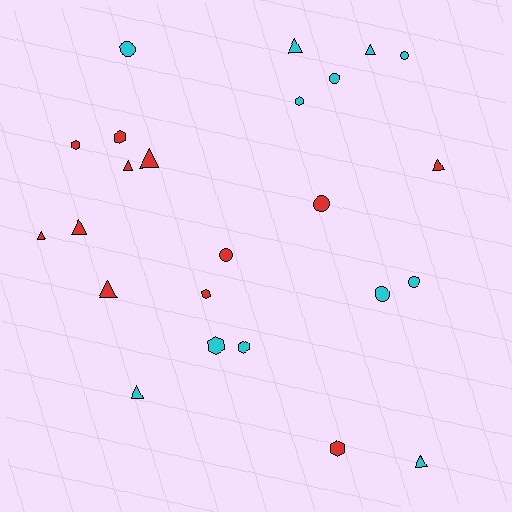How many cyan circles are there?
There are 5 cyan circles.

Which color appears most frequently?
Cyan, with 12 objects.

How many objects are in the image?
There are 24 objects.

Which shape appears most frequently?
Triangle, with 10 objects.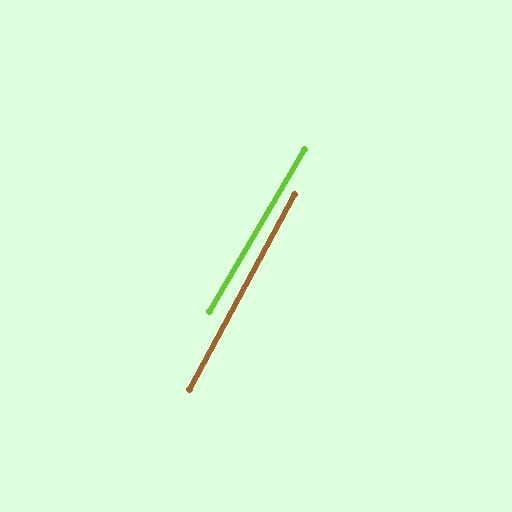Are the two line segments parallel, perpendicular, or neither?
Parallel — their directions differ by only 2.0°.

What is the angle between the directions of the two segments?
Approximately 2 degrees.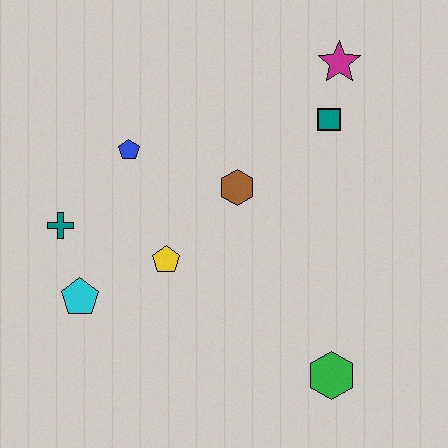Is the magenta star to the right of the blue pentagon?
Yes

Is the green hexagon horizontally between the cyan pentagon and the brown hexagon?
No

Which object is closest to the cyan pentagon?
The teal cross is closest to the cyan pentagon.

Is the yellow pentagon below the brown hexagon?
Yes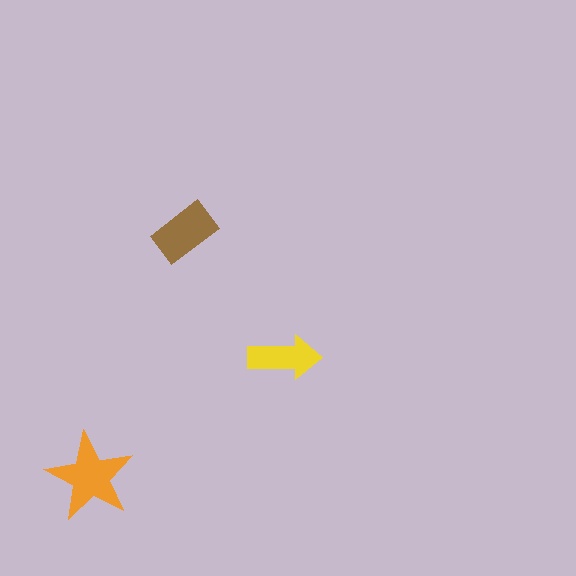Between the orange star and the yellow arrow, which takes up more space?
The orange star.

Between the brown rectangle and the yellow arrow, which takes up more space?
The brown rectangle.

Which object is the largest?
The orange star.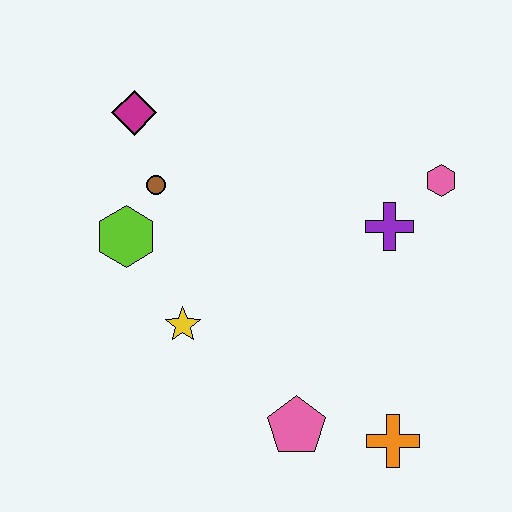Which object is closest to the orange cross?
The pink pentagon is closest to the orange cross.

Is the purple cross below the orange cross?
No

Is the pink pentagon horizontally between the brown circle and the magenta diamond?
No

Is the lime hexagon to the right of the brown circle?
No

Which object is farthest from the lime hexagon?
The orange cross is farthest from the lime hexagon.